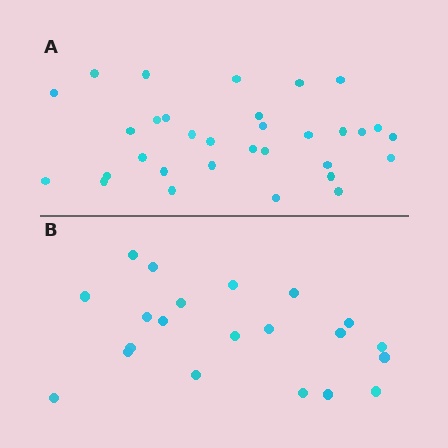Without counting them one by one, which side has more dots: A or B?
Region A (the top region) has more dots.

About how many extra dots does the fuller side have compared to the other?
Region A has roughly 12 or so more dots than region B.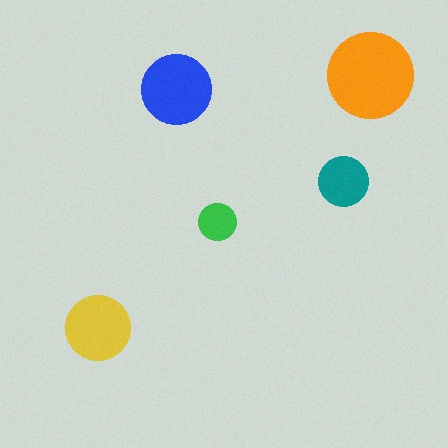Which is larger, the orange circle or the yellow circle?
The orange one.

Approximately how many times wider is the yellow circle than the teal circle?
About 1.5 times wider.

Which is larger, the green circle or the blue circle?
The blue one.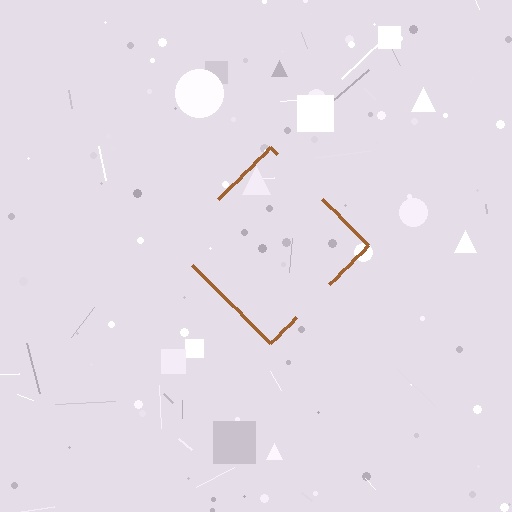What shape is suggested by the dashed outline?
The dashed outline suggests a diamond.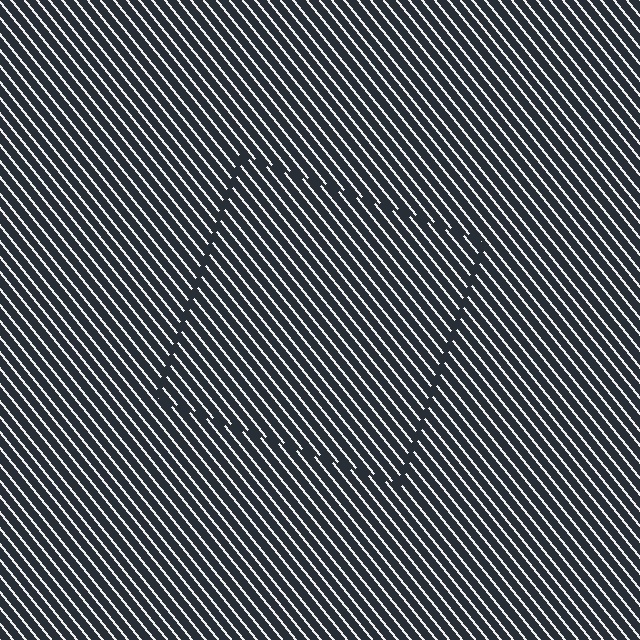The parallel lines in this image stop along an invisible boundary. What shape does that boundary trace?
An illusory square. The interior of the shape contains the same grating, shifted by half a period — the contour is defined by the phase discontinuity where line-ends from the inner and outer gratings abut.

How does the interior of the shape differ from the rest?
The interior of the shape contains the same grating, shifted by half a period — the contour is defined by the phase discontinuity where line-ends from the inner and outer gratings abut.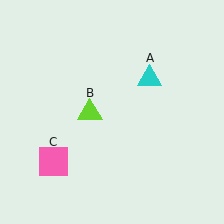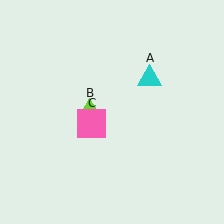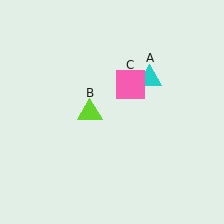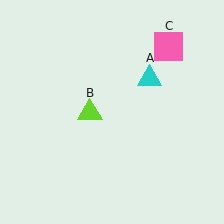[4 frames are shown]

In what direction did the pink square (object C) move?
The pink square (object C) moved up and to the right.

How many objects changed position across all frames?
1 object changed position: pink square (object C).